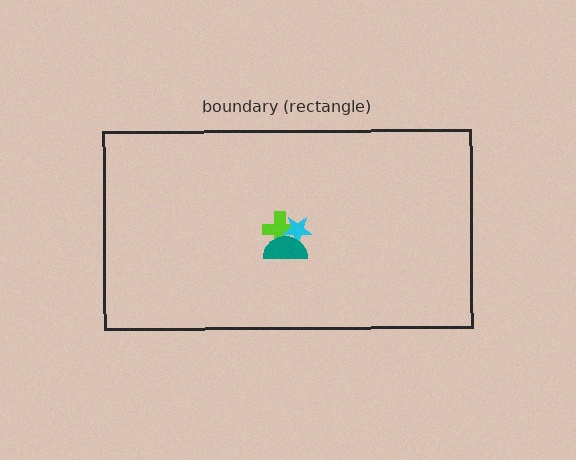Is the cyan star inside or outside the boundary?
Inside.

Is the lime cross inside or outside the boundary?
Inside.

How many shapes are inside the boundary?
3 inside, 0 outside.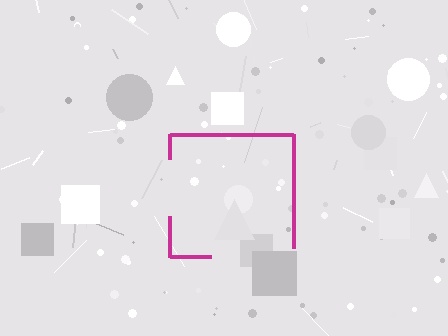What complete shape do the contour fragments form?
The contour fragments form a square.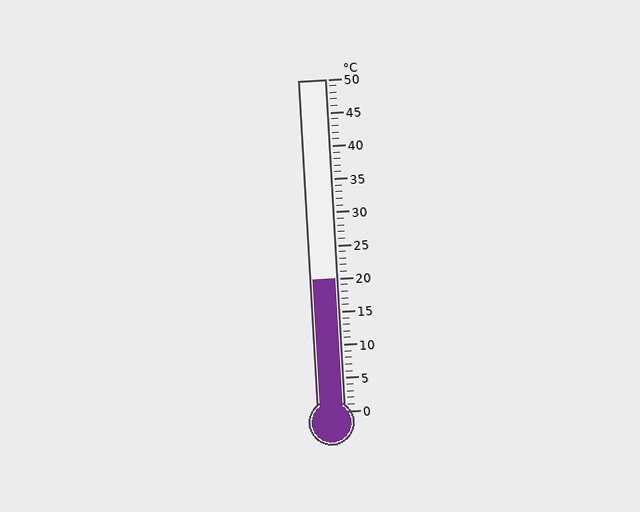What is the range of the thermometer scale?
The thermometer scale ranges from 0°C to 50°C.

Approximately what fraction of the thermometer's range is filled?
The thermometer is filled to approximately 40% of its range.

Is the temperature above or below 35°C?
The temperature is below 35°C.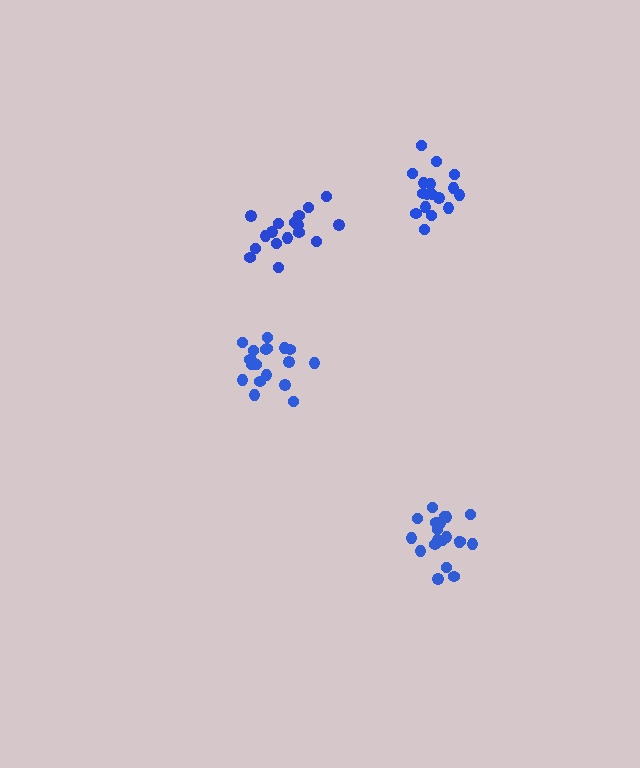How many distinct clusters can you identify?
There are 4 distinct clusters.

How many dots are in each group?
Group 1: 19 dots, Group 2: 20 dots, Group 3: 17 dots, Group 4: 17 dots (73 total).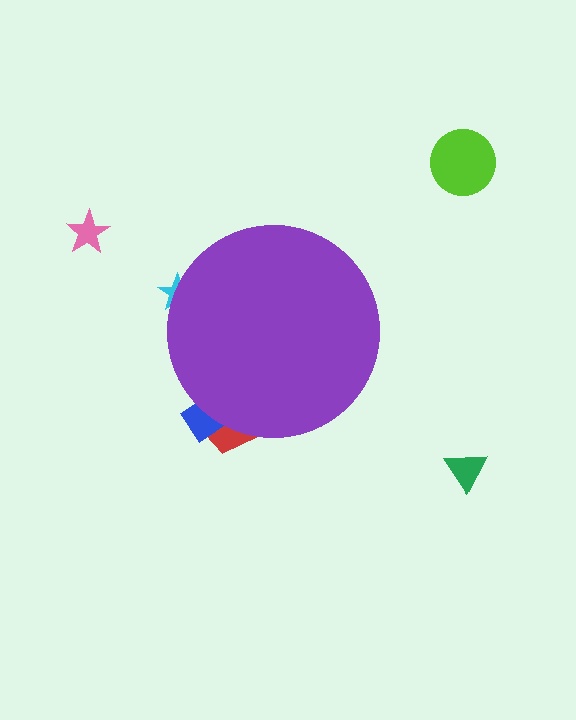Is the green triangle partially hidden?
No, the green triangle is fully visible.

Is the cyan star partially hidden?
Yes, the cyan star is partially hidden behind the purple circle.